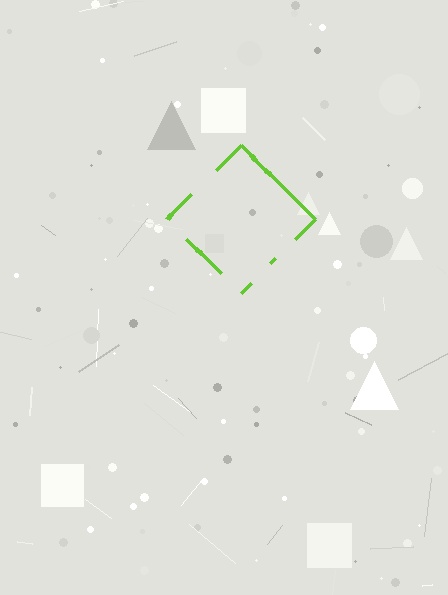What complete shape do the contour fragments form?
The contour fragments form a diamond.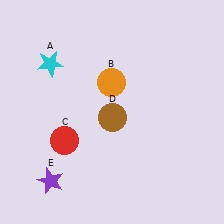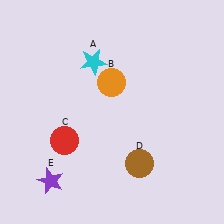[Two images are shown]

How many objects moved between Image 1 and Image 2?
2 objects moved between the two images.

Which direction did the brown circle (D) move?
The brown circle (D) moved down.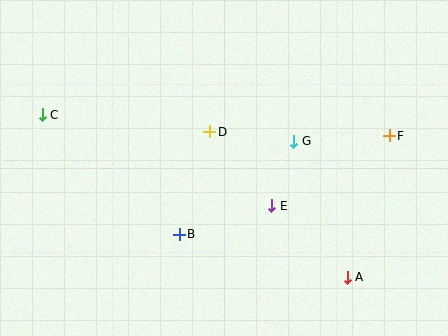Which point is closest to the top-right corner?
Point F is closest to the top-right corner.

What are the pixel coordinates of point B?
Point B is at (179, 234).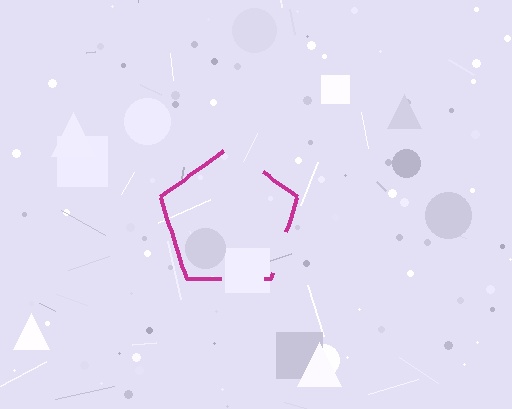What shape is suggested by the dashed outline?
The dashed outline suggests a pentagon.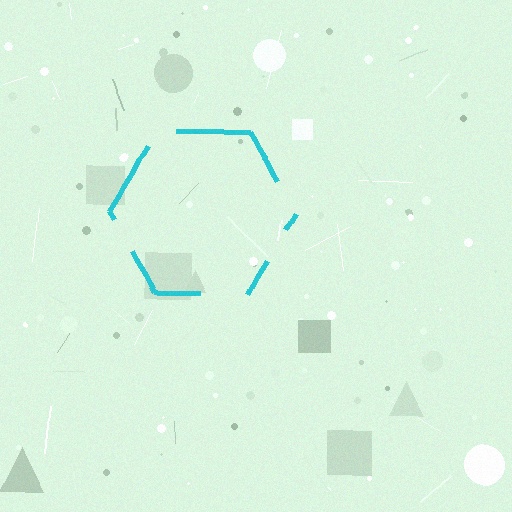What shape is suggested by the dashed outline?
The dashed outline suggests a hexagon.